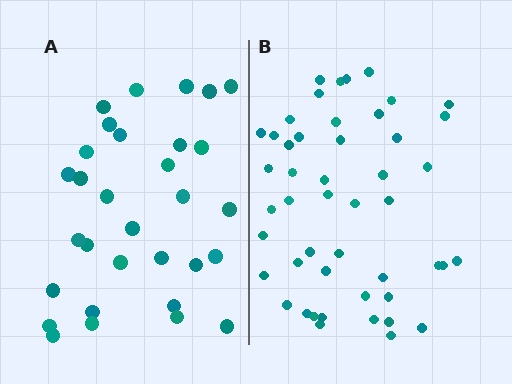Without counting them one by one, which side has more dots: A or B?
Region B (the right region) has more dots.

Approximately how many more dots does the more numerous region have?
Region B has approximately 15 more dots than region A.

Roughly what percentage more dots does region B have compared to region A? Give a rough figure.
About 55% more.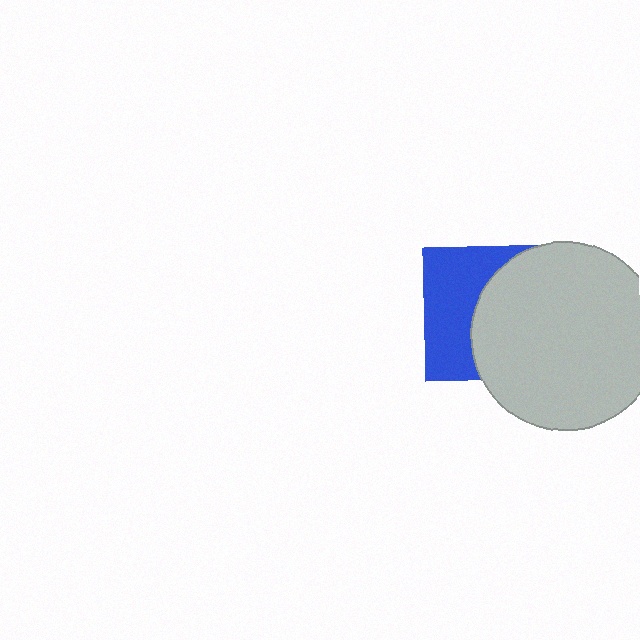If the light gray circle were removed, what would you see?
You would see the complete blue square.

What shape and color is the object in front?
The object in front is a light gray circle.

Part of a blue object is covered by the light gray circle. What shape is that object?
It is a square.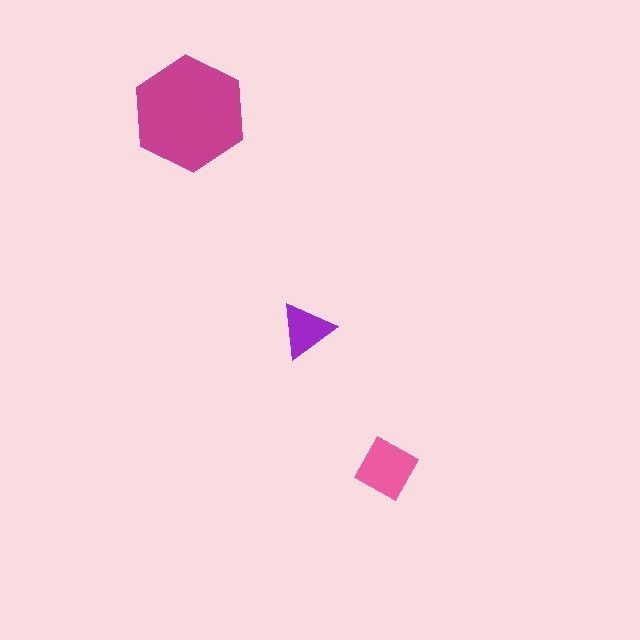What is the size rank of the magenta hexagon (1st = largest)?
1st.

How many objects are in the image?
There are 3 objects in the image.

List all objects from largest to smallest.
The magenta hexagon, the pink diamond, the purple triangle.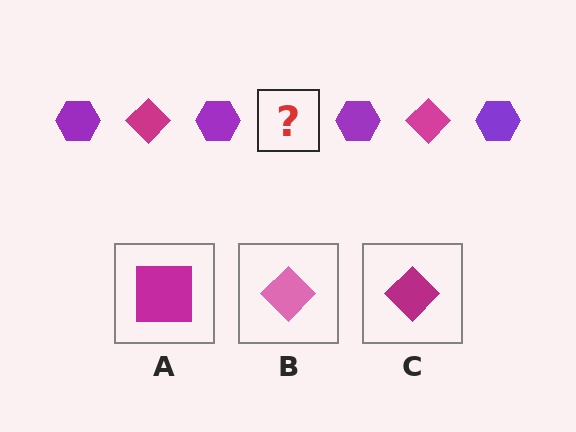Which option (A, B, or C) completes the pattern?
C.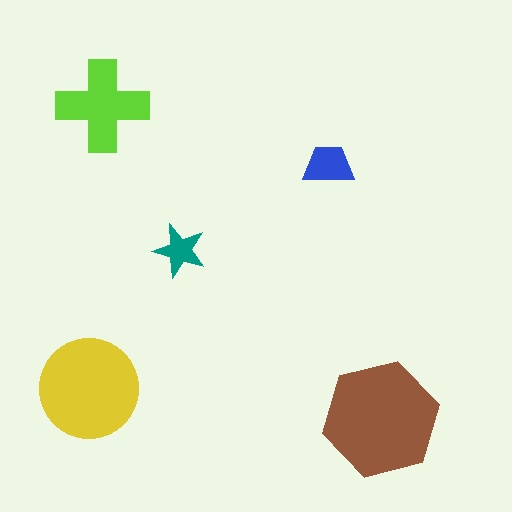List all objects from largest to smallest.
The brown hexagon, the yellow circle, the lime cross, the blue trapezoid, the teal star.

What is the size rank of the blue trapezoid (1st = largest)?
4th.